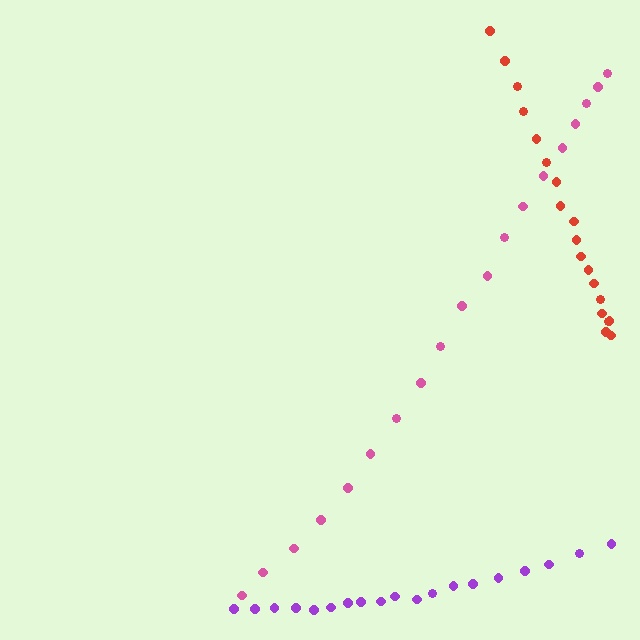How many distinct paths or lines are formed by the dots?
There are 3 distinct paths.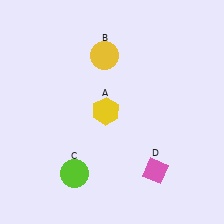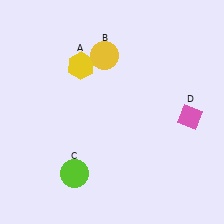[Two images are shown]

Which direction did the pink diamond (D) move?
The pink diamond (D) moved up.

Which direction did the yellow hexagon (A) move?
The yellow hexagon (A) moved up.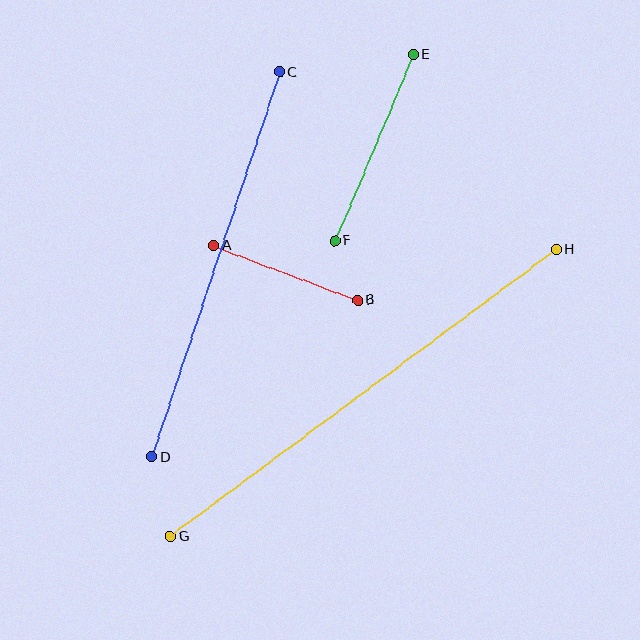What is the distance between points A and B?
The distance is approximately 154 pixels.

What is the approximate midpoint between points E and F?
The midpoint is at approximately (374, 147) pixels.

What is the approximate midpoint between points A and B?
The midpoint is at approximately (285, 273) pixels.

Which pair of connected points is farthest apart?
Points G and H are farthest apart.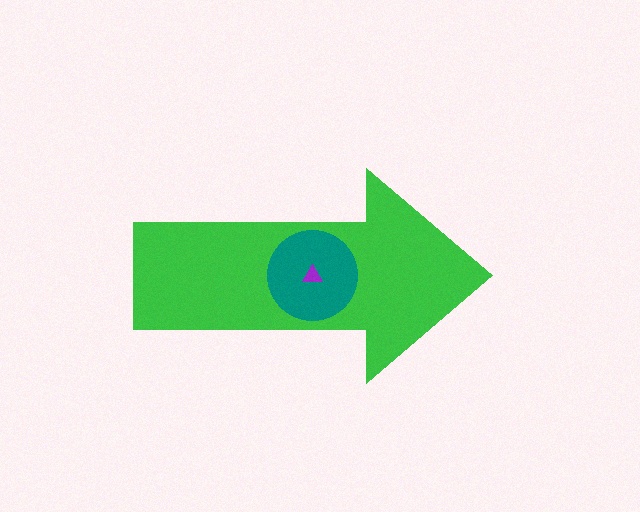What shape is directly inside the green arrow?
The teal circle.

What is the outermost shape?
The green arrow.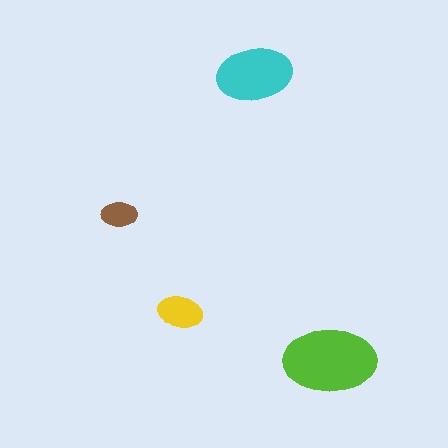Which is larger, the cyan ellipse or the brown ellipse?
The cyan one.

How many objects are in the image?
There are 4 objects in the image.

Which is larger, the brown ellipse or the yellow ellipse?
The yellow one.